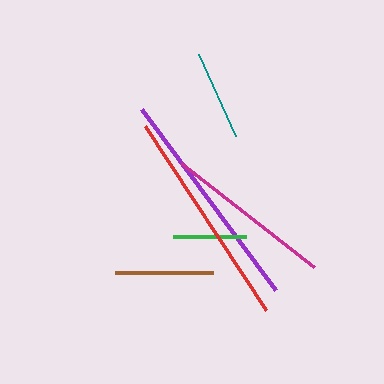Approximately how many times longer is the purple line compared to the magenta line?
The purple line is approximately 1.3 times the length of the magenta line.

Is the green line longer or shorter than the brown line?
The brown line is longer than the green line.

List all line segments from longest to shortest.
From longest to shortest: purple, red, magenta, brown, teal, green.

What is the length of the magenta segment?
The magenta segment is approximately 169 pixels long.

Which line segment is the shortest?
The green line is the shortest at approximately 73 pixels.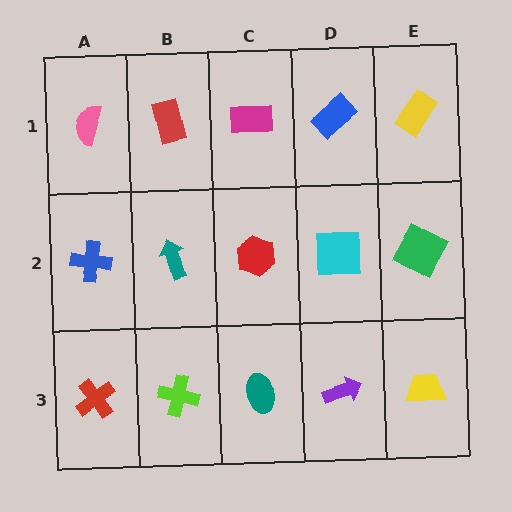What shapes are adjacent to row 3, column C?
A red hexagon (row 2, column C), a lime cross (row 3, column B), a purple arrow (row 3, column D).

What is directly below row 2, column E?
A yellow trapezoid.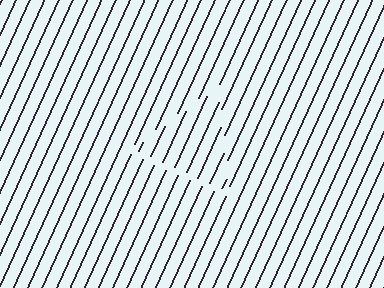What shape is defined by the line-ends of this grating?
An illusory triangle. The interior of the shape contains the same grating, shifted by half a period — the contour is defined by the phase discontinuity where line-ends from the inner and outer gratings abut.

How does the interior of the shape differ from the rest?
The interior of the shape contains the same grating, shifted by half a period — the contour is defined by the phase discontinuity where line-ends from the inner and outer gratings abut.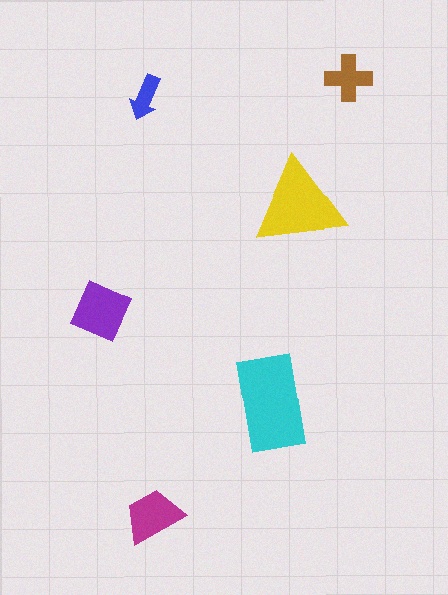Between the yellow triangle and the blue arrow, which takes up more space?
The yellow triangle.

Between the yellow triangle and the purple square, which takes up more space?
The yellow triangle.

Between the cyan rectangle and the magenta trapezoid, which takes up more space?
The cyan rectangle.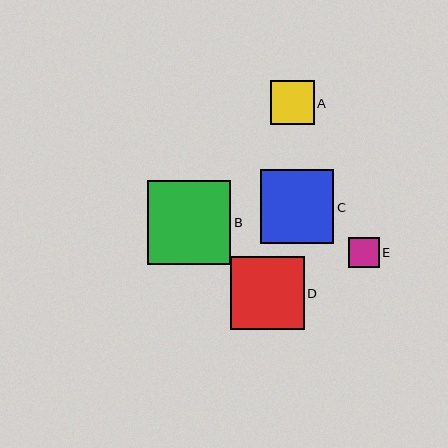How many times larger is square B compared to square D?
Square B is approximately 1.1 times the size of square D.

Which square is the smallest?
Square E is the smallest with a size of approximately 30 pixels.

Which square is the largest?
Square B is the largest with a size of approximately 83 pixels.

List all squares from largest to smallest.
From largest to smallest: B, C, D, A, E.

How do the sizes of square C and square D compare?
Square C and square D are approximately the same size.